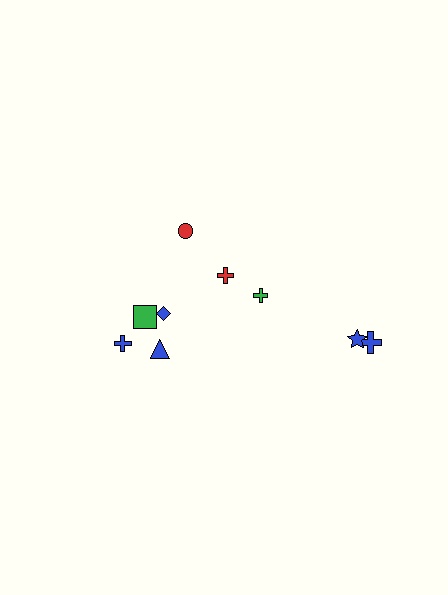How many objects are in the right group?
There are 3 objects.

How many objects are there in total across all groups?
There are 9 objects.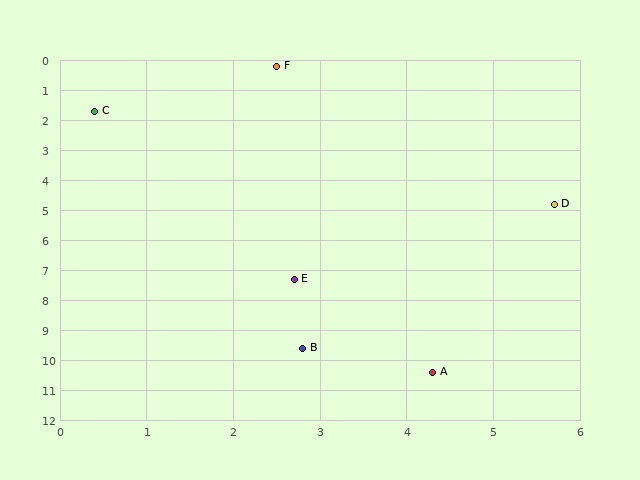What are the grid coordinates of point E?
Point E is at approximately (2.7, 7.3).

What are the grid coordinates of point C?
Point C is at approximately (0.4, 1.7).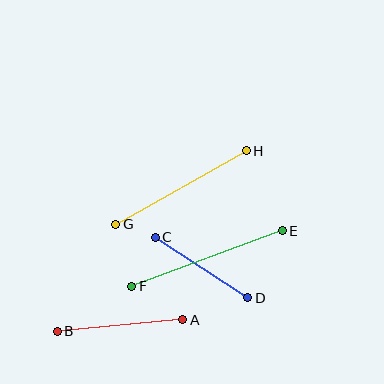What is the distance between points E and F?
The distance is approximately 160 pixels.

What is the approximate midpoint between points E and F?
The midpoint is at approximately (207, 259) pixels.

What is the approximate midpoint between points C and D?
The midpoint is at approximately (202, 268) pixels.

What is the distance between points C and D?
The distance is approximately 110 pixels.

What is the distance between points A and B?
The distance is approximately 126 pixels.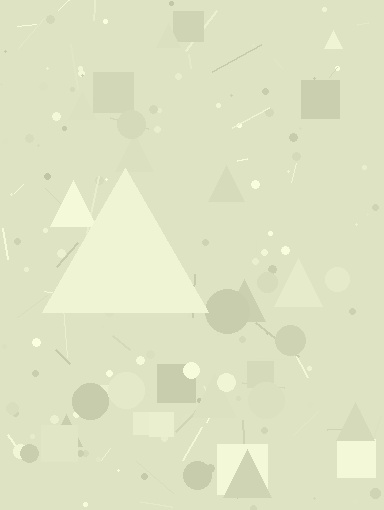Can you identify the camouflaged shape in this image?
The camouflaged shape is a triangle.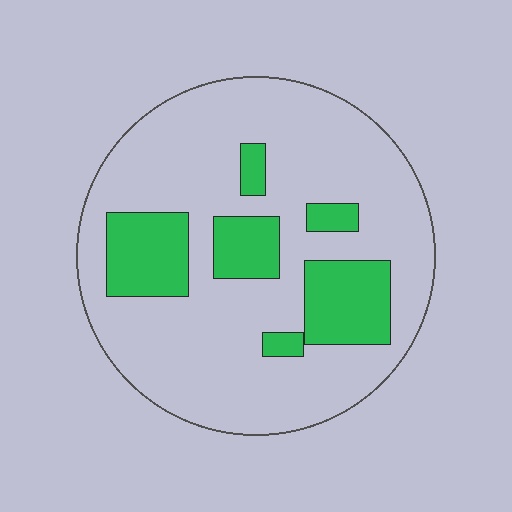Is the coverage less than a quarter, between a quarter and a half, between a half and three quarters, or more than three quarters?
Less than a quarter.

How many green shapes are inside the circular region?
6.